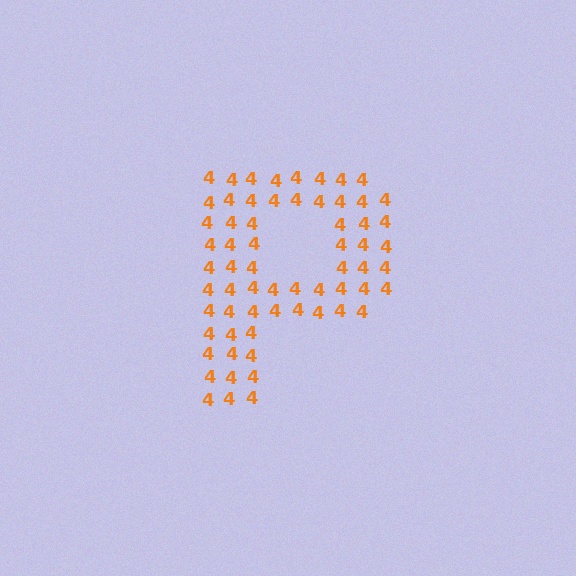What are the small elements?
The small elements are digit 4's.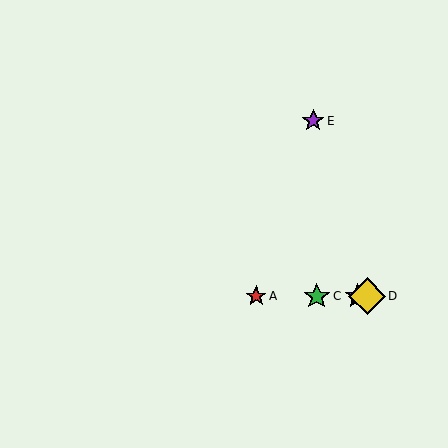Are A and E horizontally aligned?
No, A is at y≈296 and E is at y≈121.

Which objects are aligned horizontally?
Objects A, B, C, D are aligned horizontally.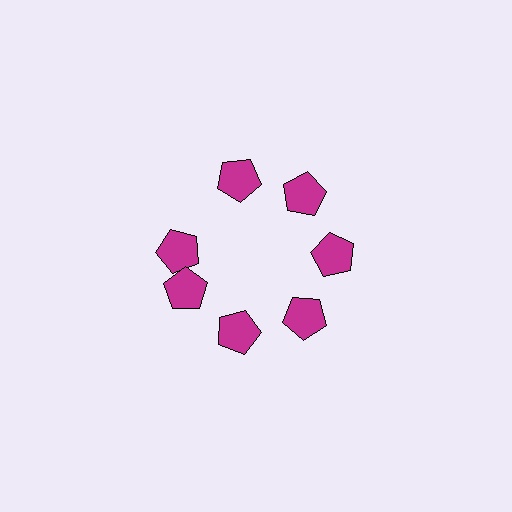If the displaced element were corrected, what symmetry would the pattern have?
It would have 7-fold rotational symmetry — the pattern would map onto itself every 51 degrees.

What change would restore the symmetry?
The symmetry would be restored by rotating it back into even spacing with its neighbors so that all 7 pentagons sit at equal angles and equal distance from the center.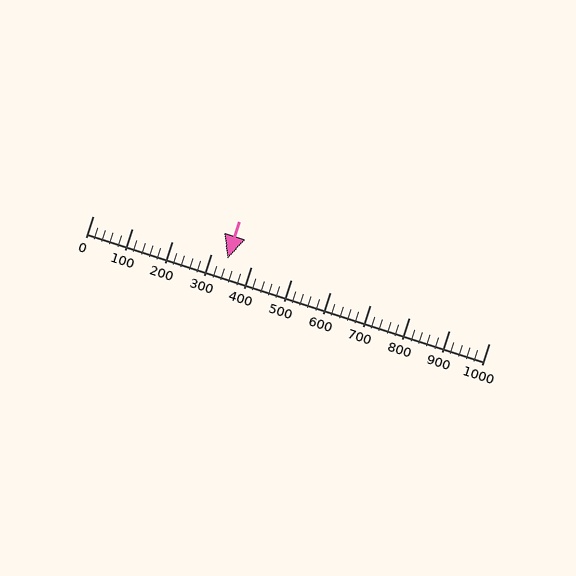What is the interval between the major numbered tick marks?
The major tick marks are spaced 100 units apart.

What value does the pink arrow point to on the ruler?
The pink arrow points to approximately 340.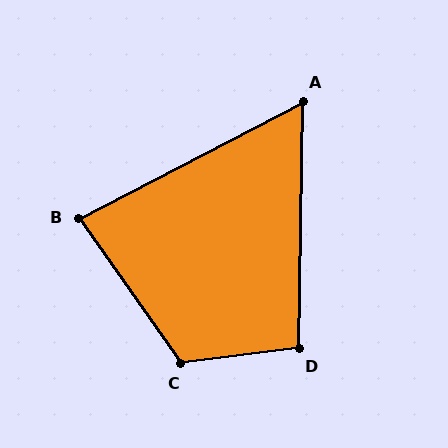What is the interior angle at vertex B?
Approximately 82 degrees (acute).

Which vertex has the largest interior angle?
C, at approximately 118 degrees.